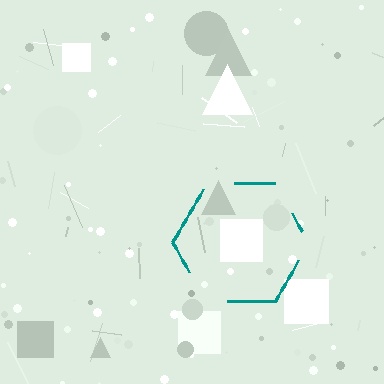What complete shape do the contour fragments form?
The contour fragments form a hexagon.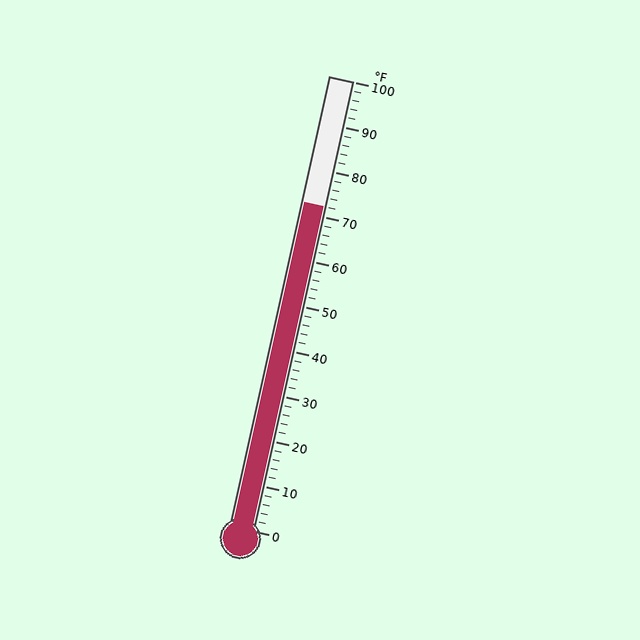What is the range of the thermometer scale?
The thermometer scale ranges from 0°F to 100°F.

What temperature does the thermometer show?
The thermometer shows approximately 72°F.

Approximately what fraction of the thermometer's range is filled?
The thermometer is filled to approximately 70% of its range.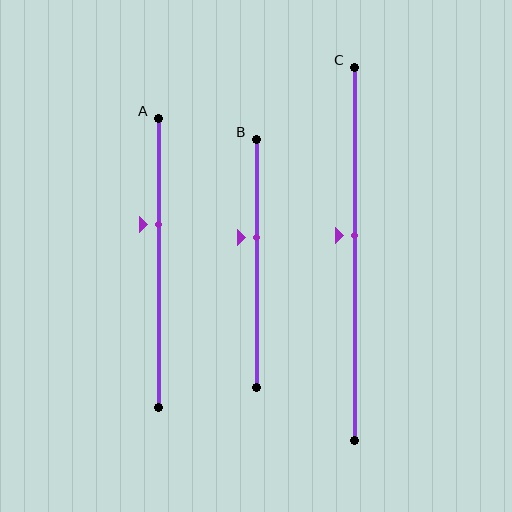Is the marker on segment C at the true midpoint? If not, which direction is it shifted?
No, the marker on segment C is shifted upward by about 5% of the segment length.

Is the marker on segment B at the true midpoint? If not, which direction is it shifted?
No, the marker on segment B is shifted upward by about 10% of the segment length.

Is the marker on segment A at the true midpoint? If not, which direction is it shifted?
No, the marker on segment A is shifted upward by about 13% of the segment length.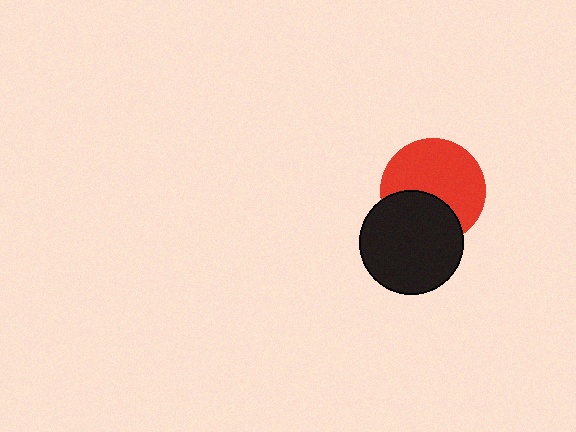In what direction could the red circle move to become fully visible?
The red circle could move up. That would shift it out from behind the black circle entirely.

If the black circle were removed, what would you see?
You would see the complete red circle.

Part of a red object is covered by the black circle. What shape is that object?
It is a circle.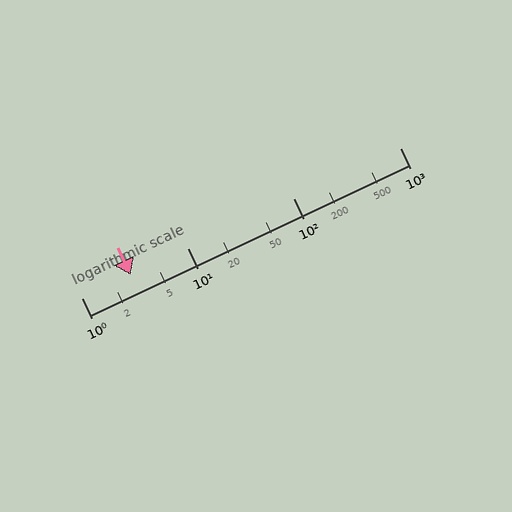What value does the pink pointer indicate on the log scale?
The pointer indicates approximately 2.9.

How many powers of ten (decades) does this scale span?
The scale spans 3 decades, from 1 to 1000.